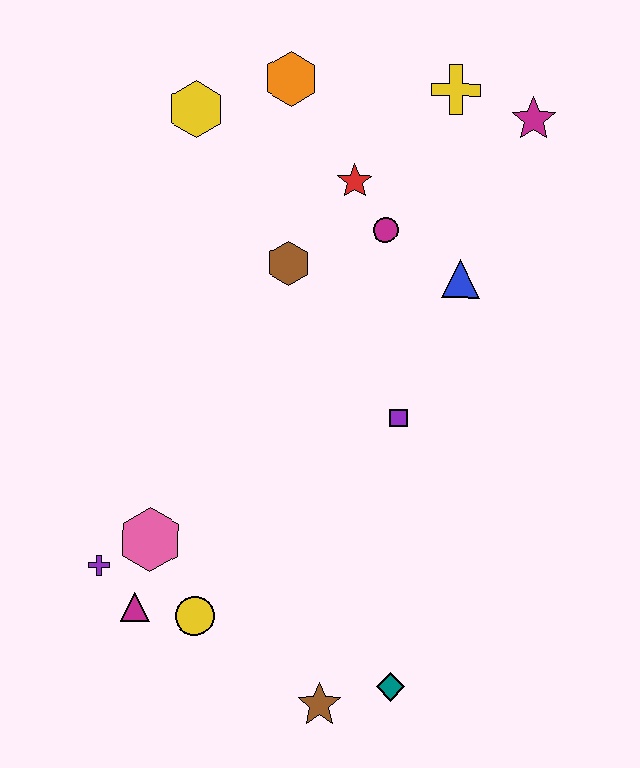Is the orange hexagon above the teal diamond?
Yes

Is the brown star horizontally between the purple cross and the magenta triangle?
No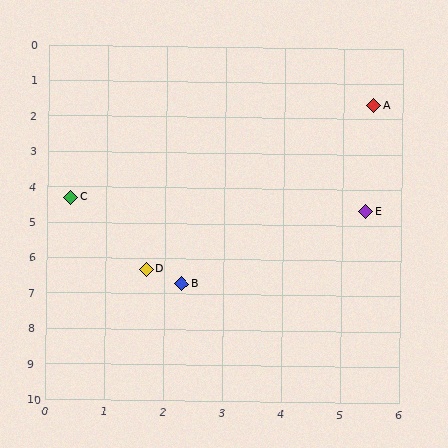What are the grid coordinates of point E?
Point E is at approximately (5.4, 4.6).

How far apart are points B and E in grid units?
Points B and E are about 3.7 grid units apart.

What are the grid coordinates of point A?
Point A is at approximately (5.5, 1.6).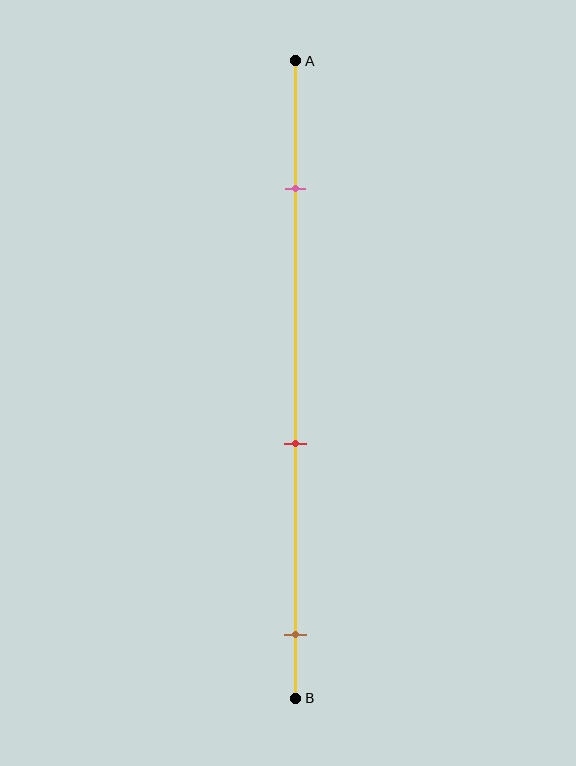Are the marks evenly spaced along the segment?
Yes, the marks are approximately evenly spaced.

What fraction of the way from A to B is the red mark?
The red mark is approximately 60% (0.6) of the way from A to B.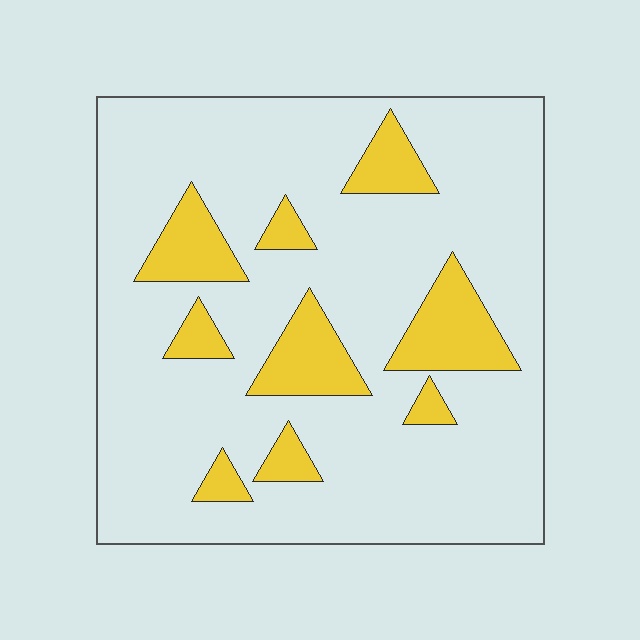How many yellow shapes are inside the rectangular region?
9.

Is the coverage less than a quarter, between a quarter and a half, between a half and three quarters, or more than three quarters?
Less than a quarter.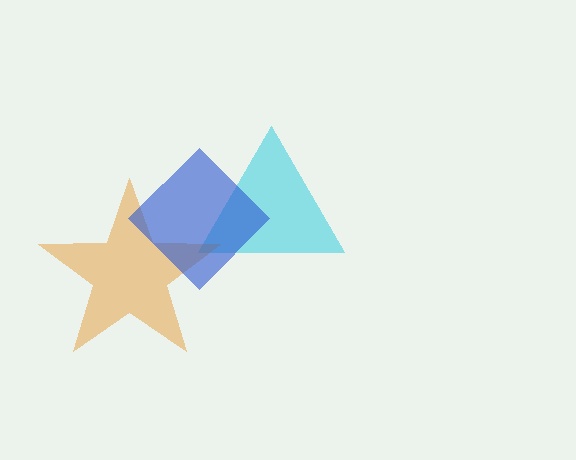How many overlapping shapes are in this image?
There are 3 overlapping shapes in the image.